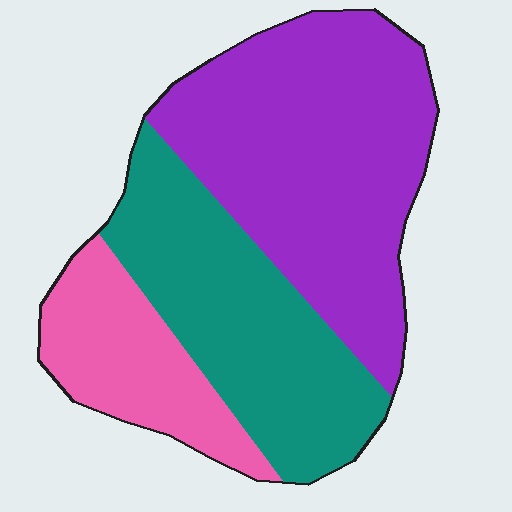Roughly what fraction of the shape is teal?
Teal covers 34% of the shape.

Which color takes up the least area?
Pink, at roughly 20%.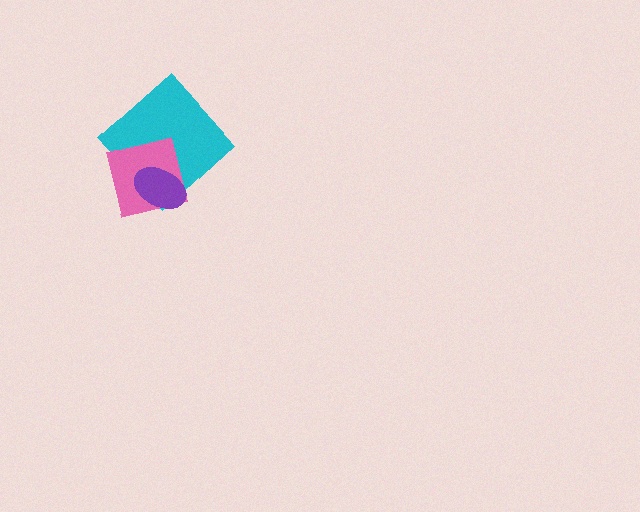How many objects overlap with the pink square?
2 objects overlap with the pink square.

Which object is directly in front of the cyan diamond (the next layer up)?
The pink square is directly in front of the cyan diamond.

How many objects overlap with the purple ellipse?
2 objects overlap with the purple ellipse.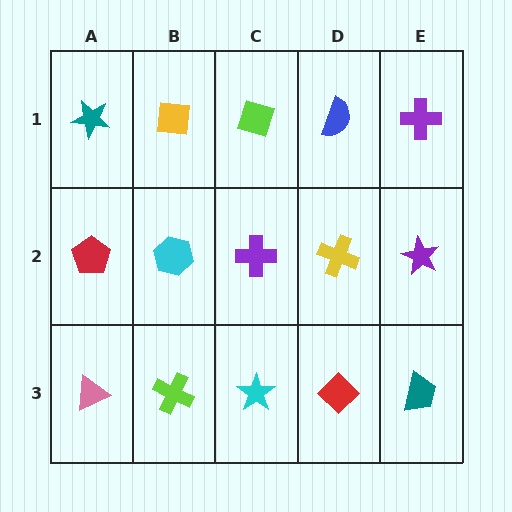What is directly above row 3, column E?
A purple star.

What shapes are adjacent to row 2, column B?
A yellow square (row 1, column B), a lime cross (row 3, column B), a red pentagon (row 2, column A), a purple cross (row 2, column C).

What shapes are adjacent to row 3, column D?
A yellow cross (row 2, column D), a cyan star (row 3, column C), a teal trapezoid (row 3, column E).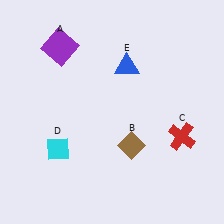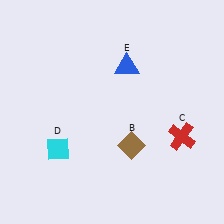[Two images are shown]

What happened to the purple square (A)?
The purple square (A) was removed in Image 2. It was in the top-left area of Image 1.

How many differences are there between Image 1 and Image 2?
There is 1 difference between the two images.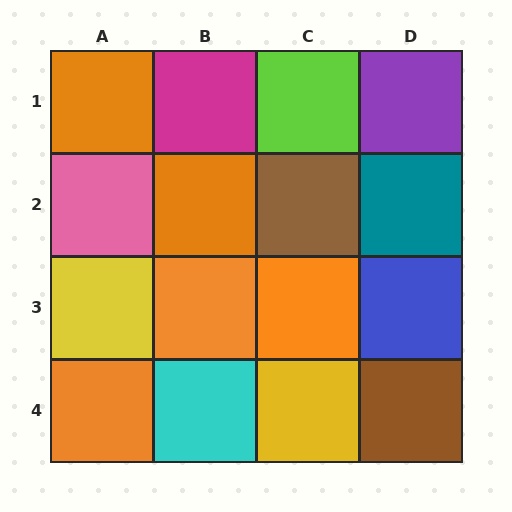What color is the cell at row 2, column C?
Brown.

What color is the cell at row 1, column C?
Lime.